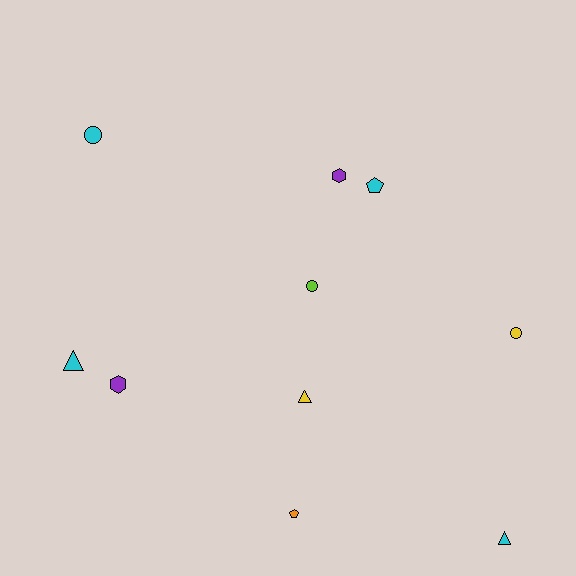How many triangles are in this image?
There are 3 triangles.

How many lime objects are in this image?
There is 1 lime object.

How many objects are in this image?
There are 10 objects.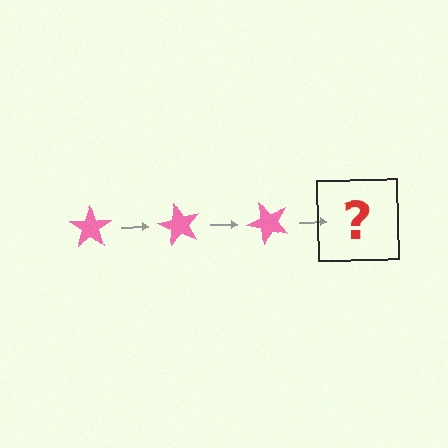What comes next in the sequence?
The next element should be a pink star rotated 180 degrees.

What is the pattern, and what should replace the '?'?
The pattern is that the star rotates 60 degrees each step. The '?' should be a pink star rotated 180 degrees.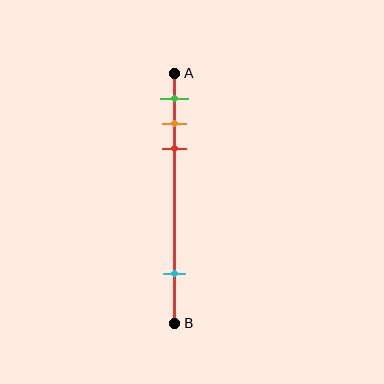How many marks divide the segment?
There are 4 marks dividing the segment.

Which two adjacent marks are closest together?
The orange and red marks are the closest adjacent pair.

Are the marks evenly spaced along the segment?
No, the marks are not evenly spaced.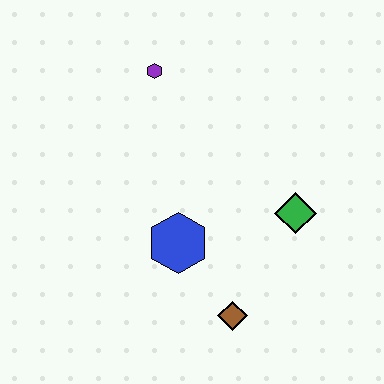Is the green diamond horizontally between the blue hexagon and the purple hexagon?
No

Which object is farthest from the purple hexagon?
The brown diamond is farthest from the purple hexagon.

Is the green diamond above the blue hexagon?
Yes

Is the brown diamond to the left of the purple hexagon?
No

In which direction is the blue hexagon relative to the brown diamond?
The blue hexagon is above the brown diamond.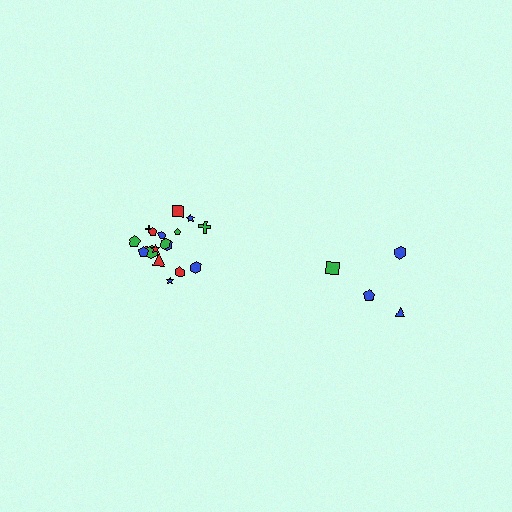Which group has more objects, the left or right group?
The left group.